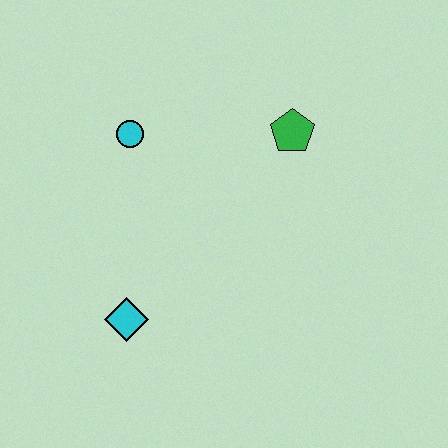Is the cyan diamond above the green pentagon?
No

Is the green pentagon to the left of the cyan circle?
No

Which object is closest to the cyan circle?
The green pentagon is closest to the cyan circle.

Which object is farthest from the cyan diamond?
The green pentagon is farthest from the cyan diamond.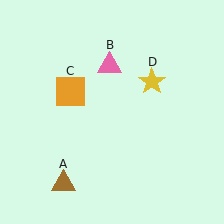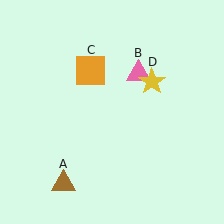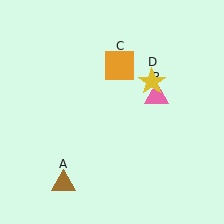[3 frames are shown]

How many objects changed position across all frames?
2 objects changed position: pink triangle (object B), orange square (object C).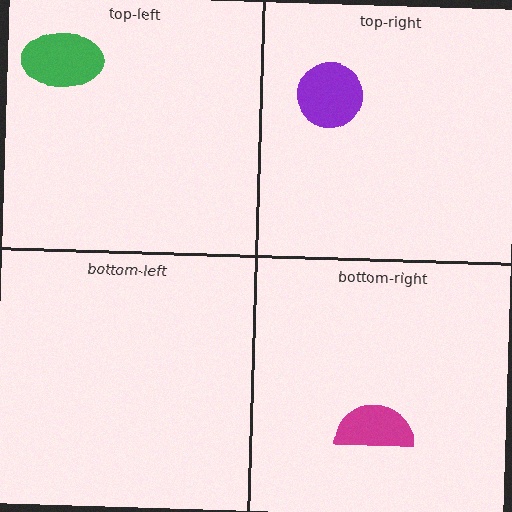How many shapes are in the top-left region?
1.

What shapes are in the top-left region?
The green ellipse.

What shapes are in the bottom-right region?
The magenta semicircle.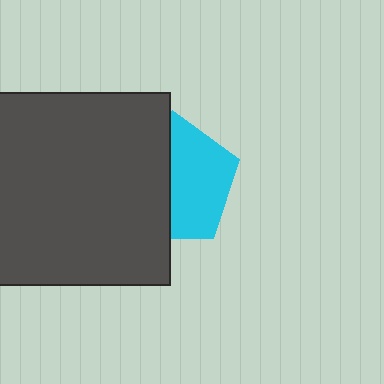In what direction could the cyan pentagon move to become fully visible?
The cyan pentagon could move right. That would shift it out from behind the dark gray square entirely.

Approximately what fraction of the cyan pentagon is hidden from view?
Roughly 49% of the cyan pentagon is hidden behind the dark gray square.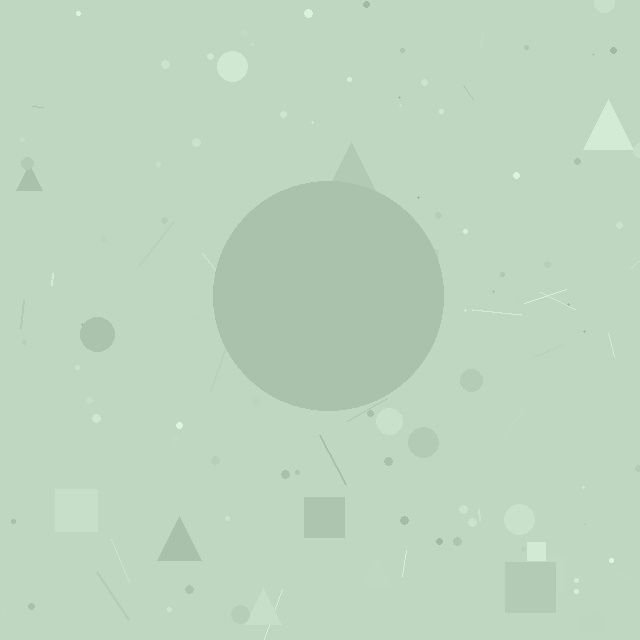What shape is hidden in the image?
A circle is hidden in the image.